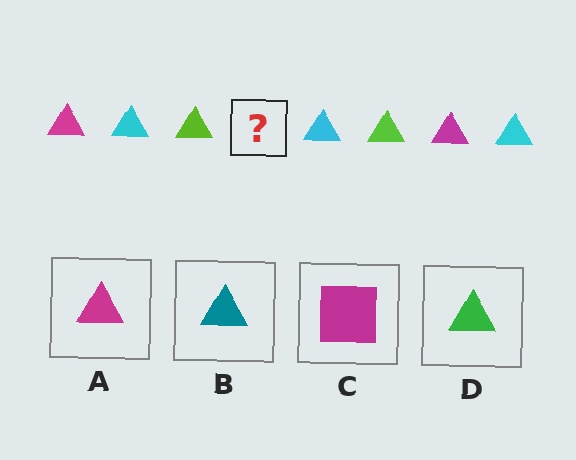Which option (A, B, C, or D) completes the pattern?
A.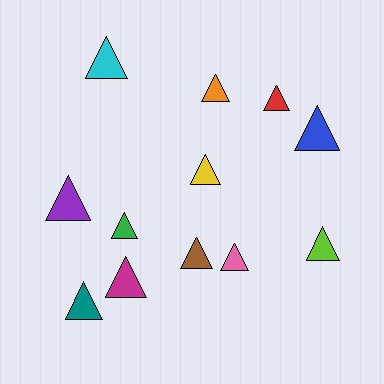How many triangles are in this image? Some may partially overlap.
There are 12 triangles.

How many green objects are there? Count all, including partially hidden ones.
There is 1 green object.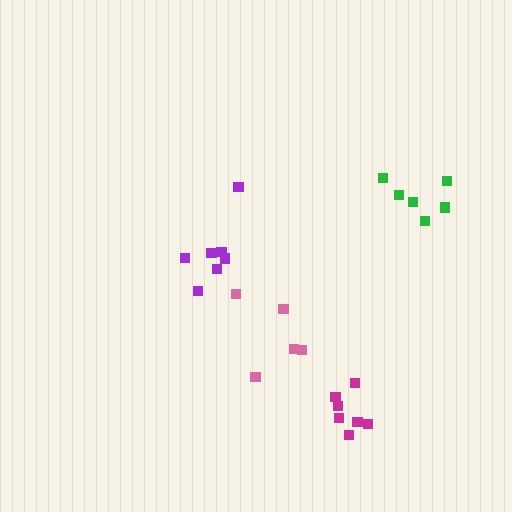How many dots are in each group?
Group 1: 6 dots, Group 2: 5 dots, Group 3: 7 dots, Group 4: 7 dots (25 total).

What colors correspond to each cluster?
The clusters are colored: green, pink, purple, magenta.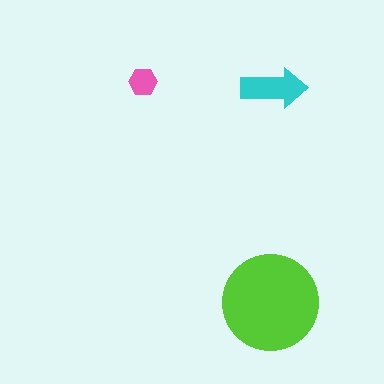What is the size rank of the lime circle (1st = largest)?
1st.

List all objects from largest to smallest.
The lime circle, the cyan arrow, the pink hexagon.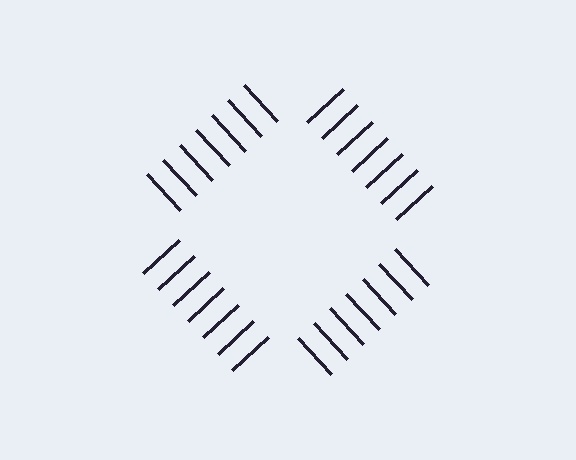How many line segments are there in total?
28 — 7 along each of the 4 edges.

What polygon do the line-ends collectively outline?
An illusory square — the line segments terminate on its edges but no continuous stroke is drawn.